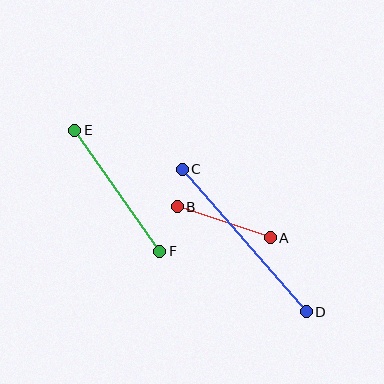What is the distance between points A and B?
The distance is approximately 98 pixels.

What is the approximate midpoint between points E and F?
The midpoint is at approximately (117, 191) pixels.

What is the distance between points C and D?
The distance is approximately 189 pixels.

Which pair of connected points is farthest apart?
Points C and D are farthest apart.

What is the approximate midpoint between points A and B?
The midpoint is at approximately (224, 222) pixels.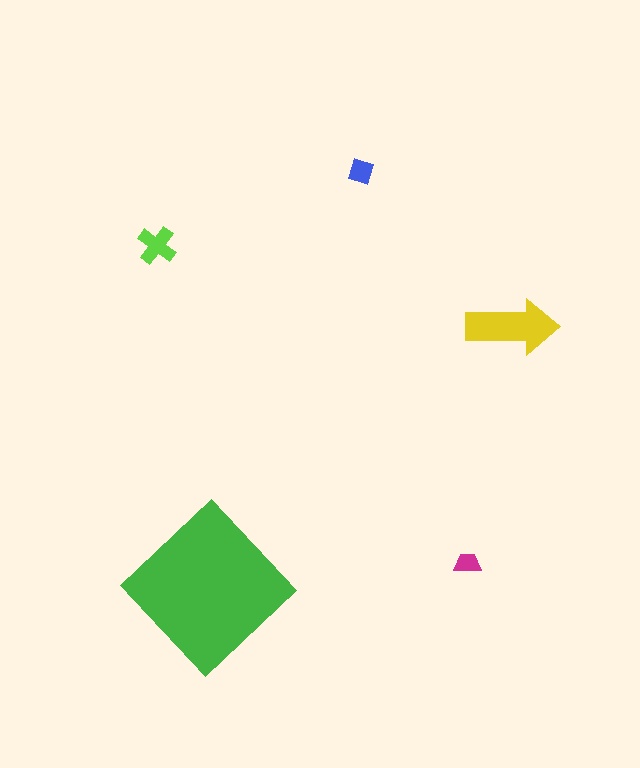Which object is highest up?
The blue diamond is topmost.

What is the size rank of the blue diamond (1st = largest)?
4th.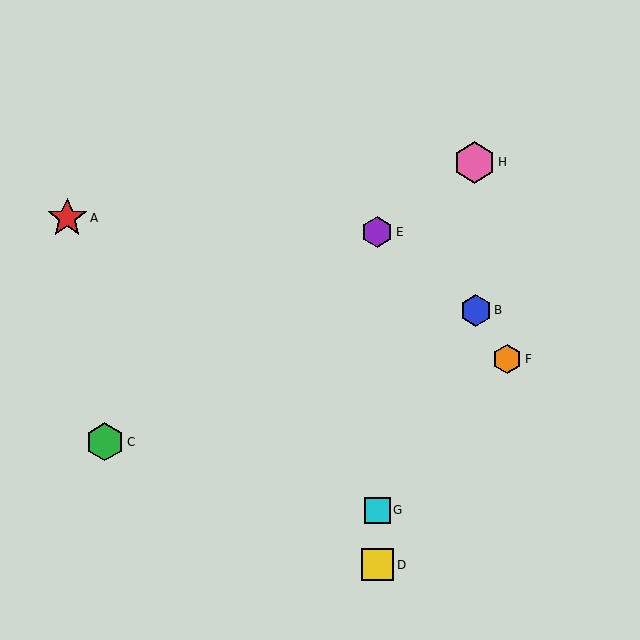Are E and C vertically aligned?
No, E is at x≈377 and C is at x≈105.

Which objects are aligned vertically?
Objects D, E, G are aligned vertically.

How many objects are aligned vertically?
3 objects (D, E, G) are aligned vertically.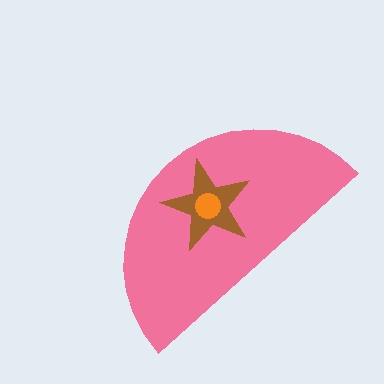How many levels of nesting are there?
3.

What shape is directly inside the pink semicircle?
The brown star.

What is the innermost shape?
The orange circle.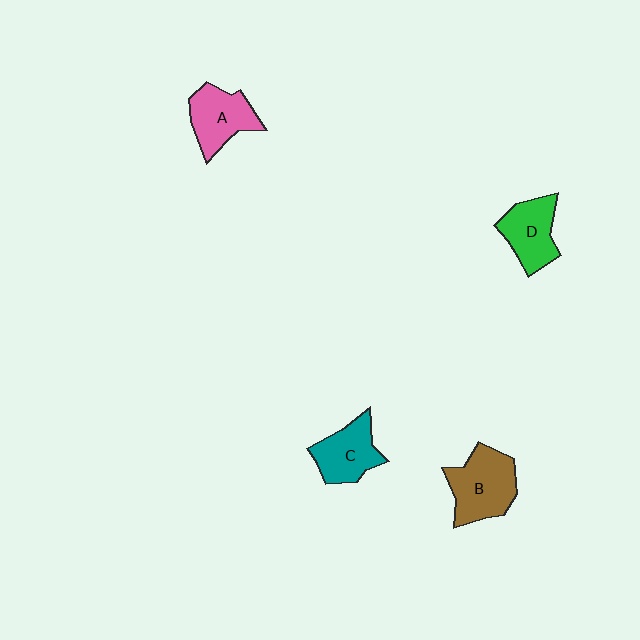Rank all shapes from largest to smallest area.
From largest to smallest: B (brown), A (pink), C (teal), D (green).